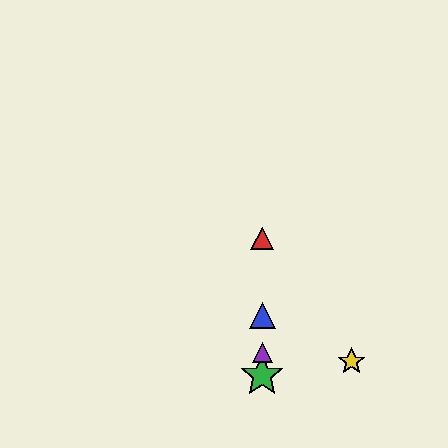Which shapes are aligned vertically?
The red triangle, the blue triangle, the green star, the purple triangle are aligned vertically.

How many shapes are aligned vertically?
4 shapes (the red triangle, the blue triangle, the green star, the purple triangle) are aligned vertically.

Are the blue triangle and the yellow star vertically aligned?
No, the blue triangle is at x≈262 and the yellow star is at x≈351.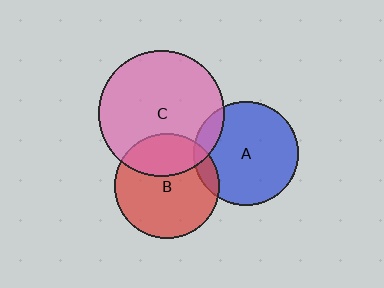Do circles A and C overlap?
Yes.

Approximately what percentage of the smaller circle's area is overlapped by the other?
Approximately 10%.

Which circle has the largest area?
Circle C (pink).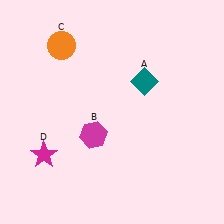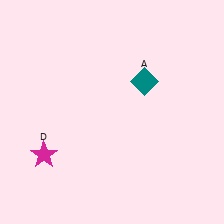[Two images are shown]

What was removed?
The orange circle (C), the magenta hexagon (B) were removed in Image 2.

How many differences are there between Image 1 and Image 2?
There are 2 differences between the two images.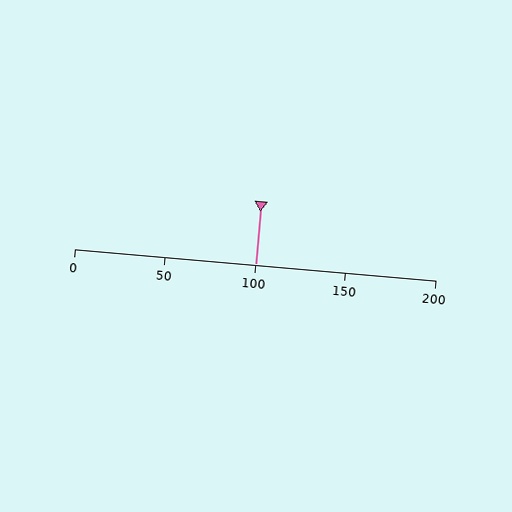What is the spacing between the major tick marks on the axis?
The major ticks are spaced 50 apart.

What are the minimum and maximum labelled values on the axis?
The axis runs from 0 to 200.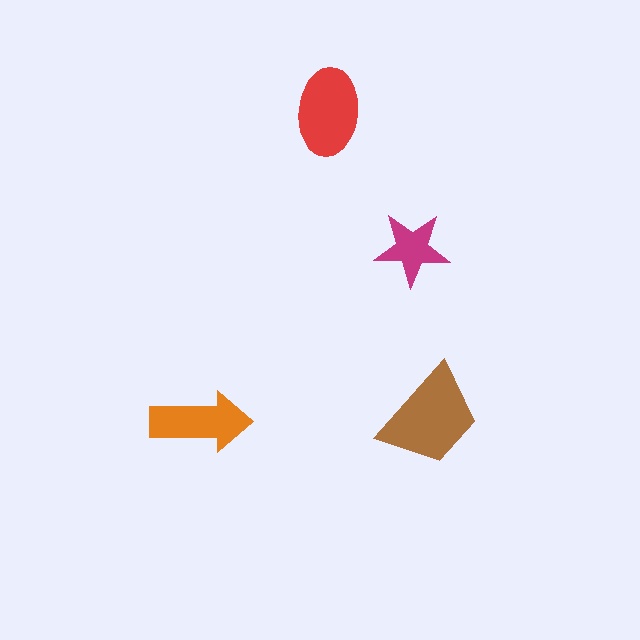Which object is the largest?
The brown trapezoid.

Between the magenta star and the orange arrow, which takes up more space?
The orange arrow.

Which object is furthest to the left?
The orange arrow is leftmost.